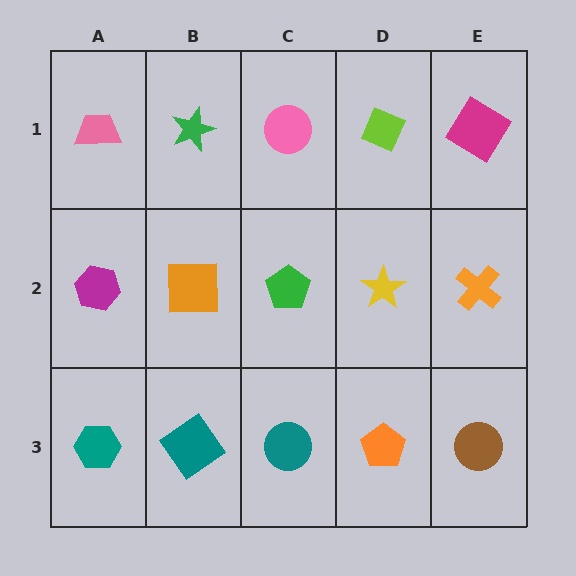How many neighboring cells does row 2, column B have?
4.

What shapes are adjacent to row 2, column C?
A pink circle (row 1, column C), a teal circle (row 3, column C), an orange square (row 2, column B), a yellow star (row 2, column D).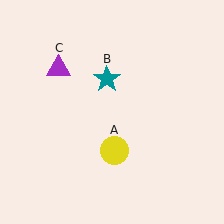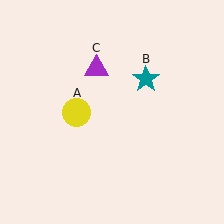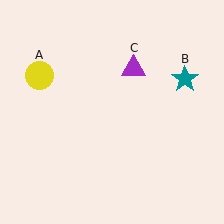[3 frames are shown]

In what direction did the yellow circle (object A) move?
The yellow circle (object A) moved up and to the left.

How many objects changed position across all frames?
3 objects changed position: yellow circle (object A), teal star (object B), purple triangle (object C).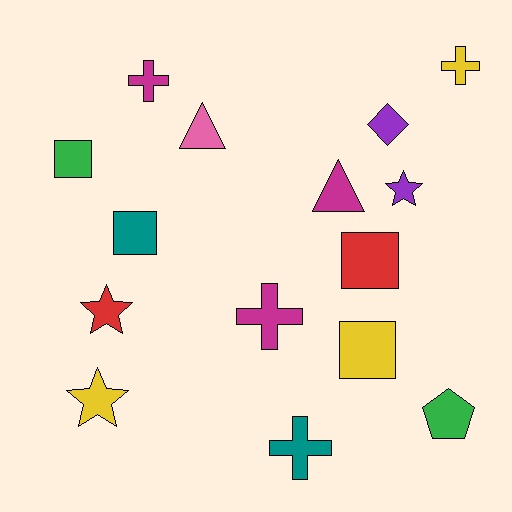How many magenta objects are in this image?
There are 3 magenta objects.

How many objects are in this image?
There are 15 objects.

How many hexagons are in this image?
There are no hexagons.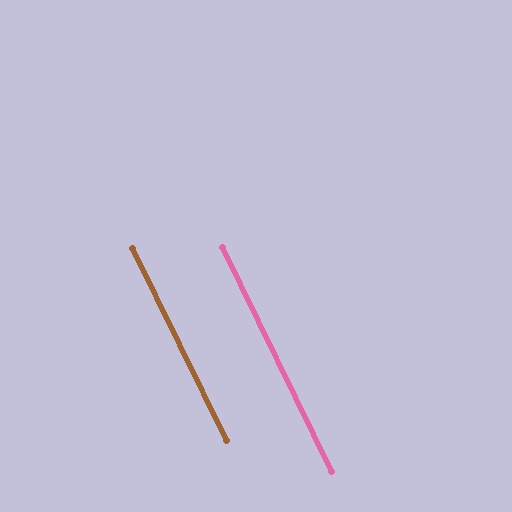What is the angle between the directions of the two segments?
Approximately 0 degrees.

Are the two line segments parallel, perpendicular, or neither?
Parallel — their directions differ by only 0.3°.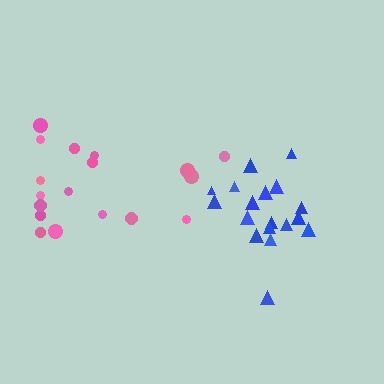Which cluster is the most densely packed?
Blue.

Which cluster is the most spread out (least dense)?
Pink.